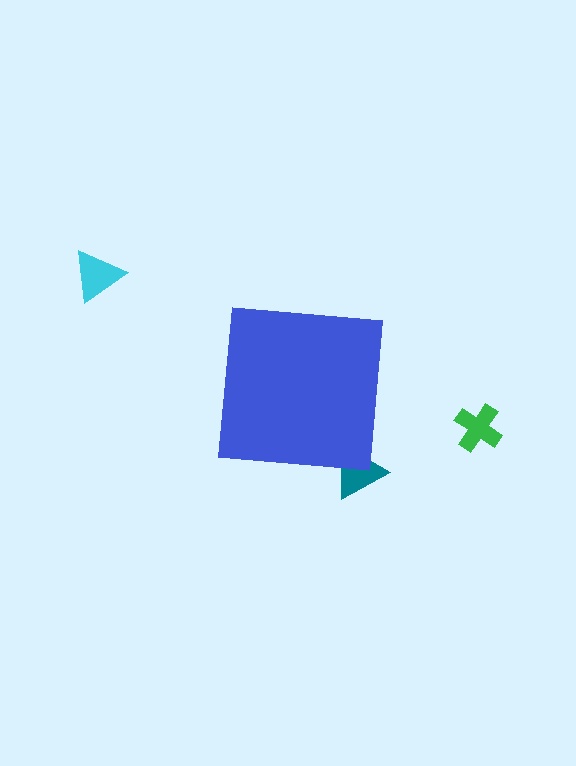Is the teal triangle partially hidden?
Yes, the teal triangle is partially hidden behind the blue square.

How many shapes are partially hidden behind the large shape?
1 shape is partially hidden.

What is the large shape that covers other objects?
A blue square.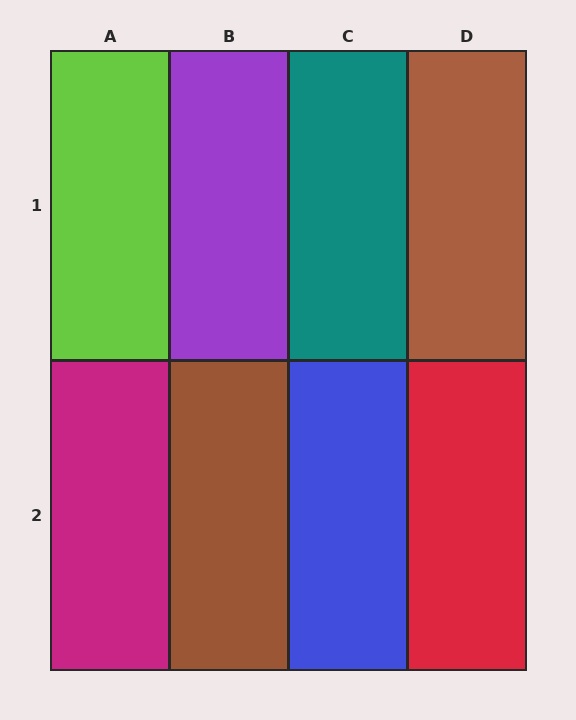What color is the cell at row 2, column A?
Magenta.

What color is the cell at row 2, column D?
Red.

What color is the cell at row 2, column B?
Brown.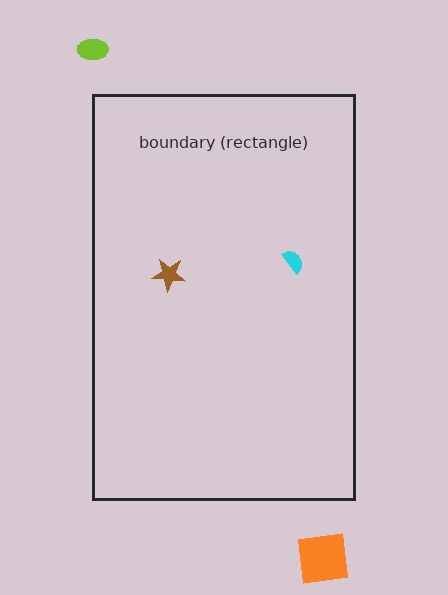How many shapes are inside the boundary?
2 inside, 2 outside.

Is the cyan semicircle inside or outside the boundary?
Inside.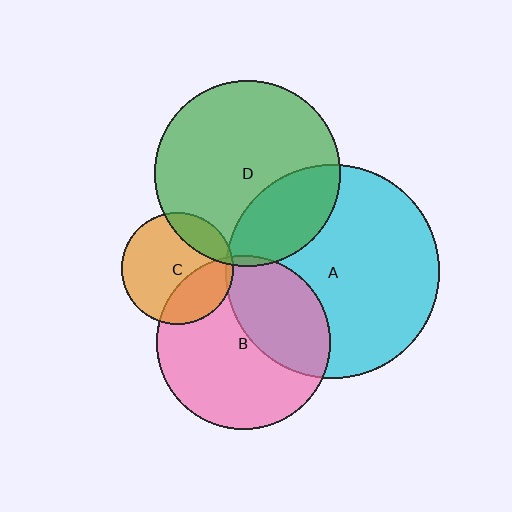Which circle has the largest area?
Circle A (cyan).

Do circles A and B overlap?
Yes.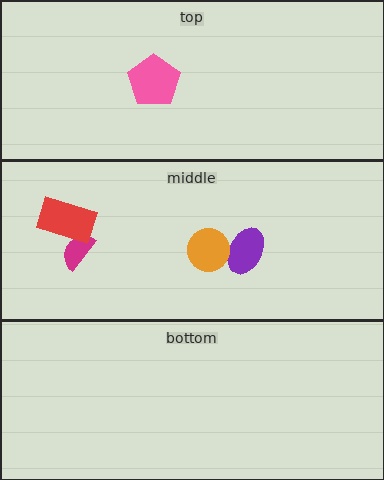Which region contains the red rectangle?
The middle region.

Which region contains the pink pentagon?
The top region.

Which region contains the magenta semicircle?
The middle region.